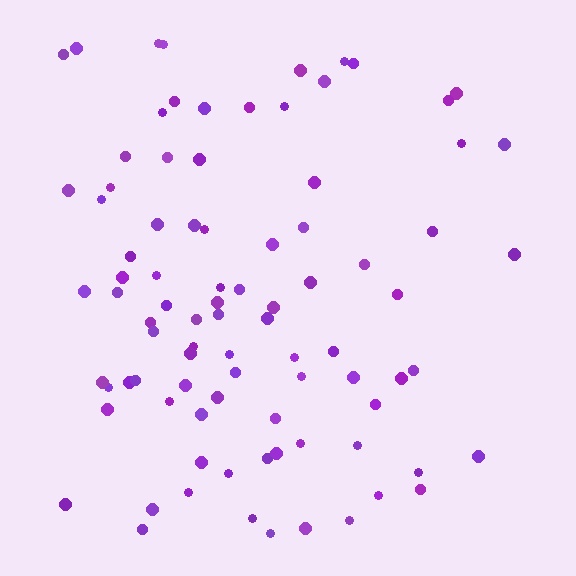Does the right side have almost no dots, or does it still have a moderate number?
Still a moderate number, just noticeably fewer than the left.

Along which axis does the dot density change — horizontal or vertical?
Horizontal.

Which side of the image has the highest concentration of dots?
The left.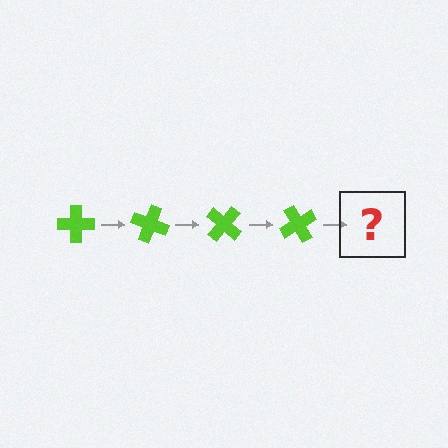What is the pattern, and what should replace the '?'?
The pattern is that the cross rotates 20 degrees each step. The '?' should be a lime cross rotated 80 degrees.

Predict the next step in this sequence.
The next step is a lime cross rotated 80 degrees.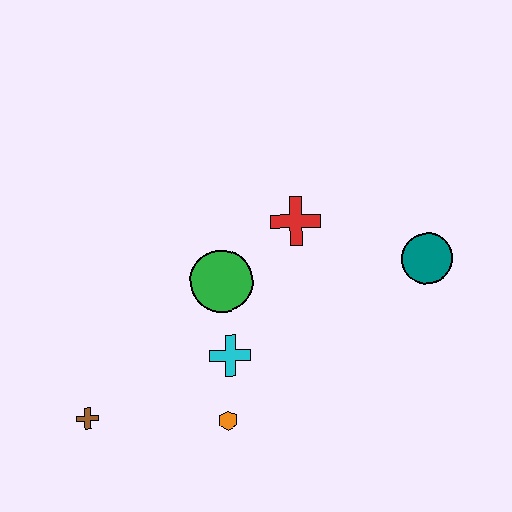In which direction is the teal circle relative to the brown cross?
The teal circle is to the right of the brown cross.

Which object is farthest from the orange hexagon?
The teal circle is farthest from the orange hexagon.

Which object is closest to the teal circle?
The red cross is closest to the teal circle.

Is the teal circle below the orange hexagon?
No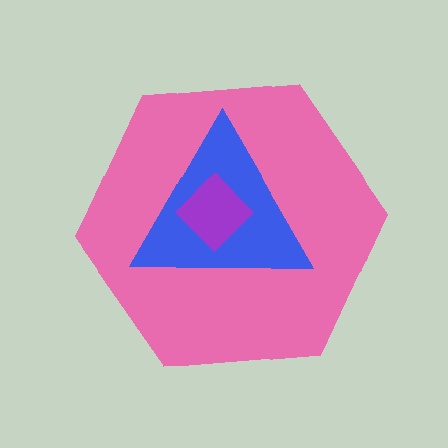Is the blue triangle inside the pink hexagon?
Yes.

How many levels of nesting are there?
3.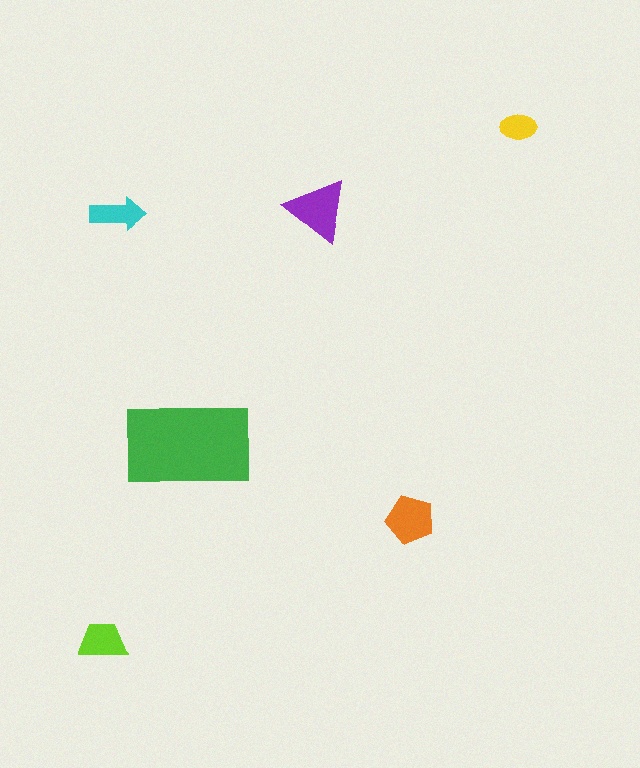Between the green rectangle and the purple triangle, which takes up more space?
The green rectangle.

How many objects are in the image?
There are 6 objects in the image.